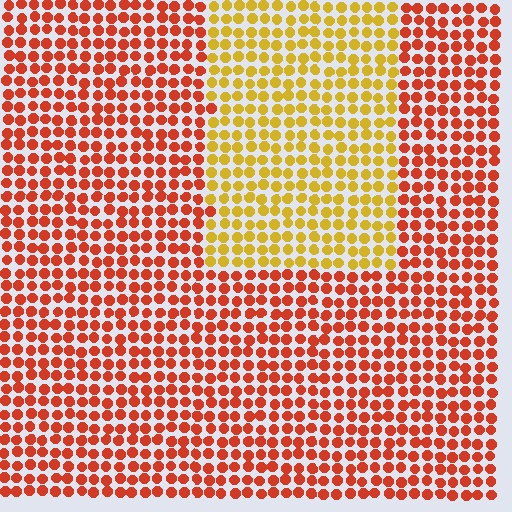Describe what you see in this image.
The image is filled with small red elements in a uniform arrangement. A rectangle-shaped region is visible where the elements are tinted to a slightly different hue, forming a subtle color boundary.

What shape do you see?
I see a rectangle.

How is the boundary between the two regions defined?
The boundary is defined purely by a slight shift in hue (about 42 degrees). Spacing, size, and orientation are identical on both sides.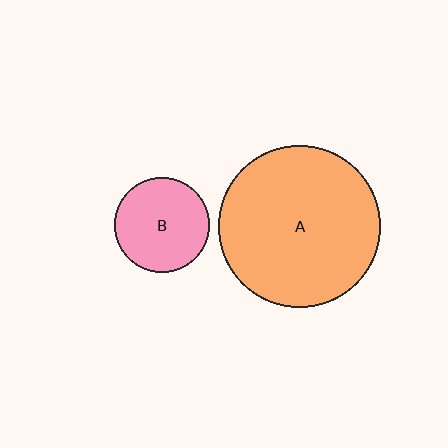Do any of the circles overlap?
No, none of the circles overlap.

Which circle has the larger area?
Circle A (orange).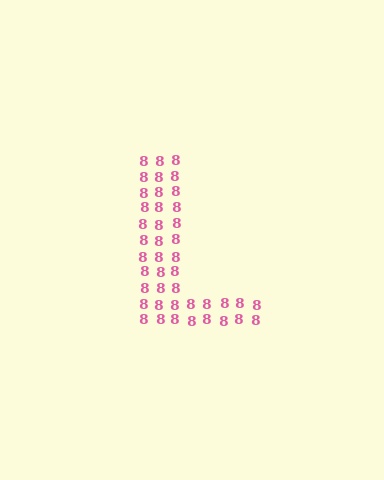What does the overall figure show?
The overall figure shows the letter L.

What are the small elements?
The small elements are digit 8's.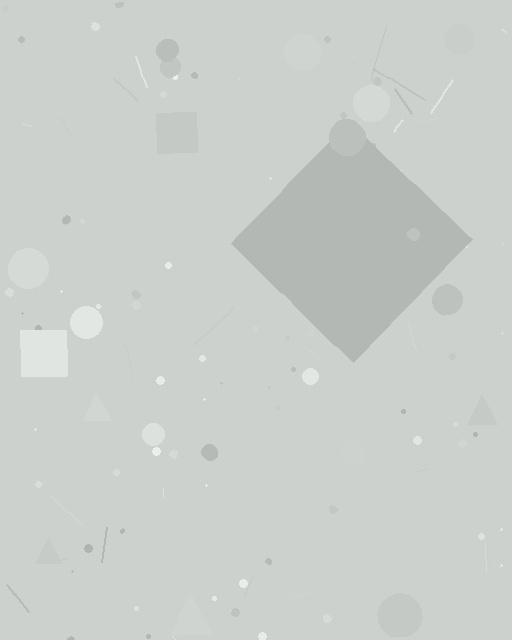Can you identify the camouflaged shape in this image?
The camouflaged shape is a diamond.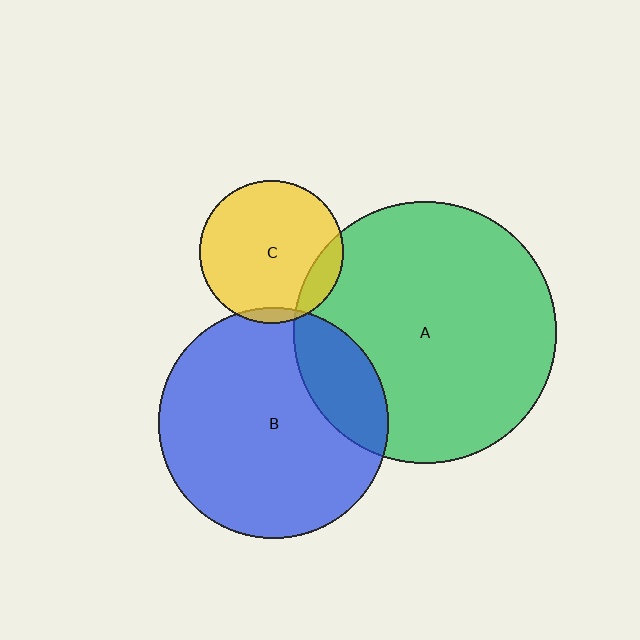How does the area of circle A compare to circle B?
Approximately 1.3 times.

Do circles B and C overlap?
Yes.